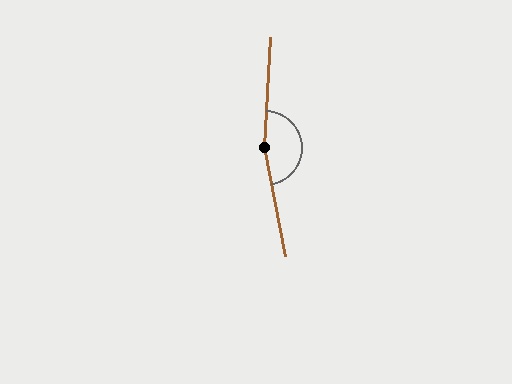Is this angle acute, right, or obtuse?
It is obtuse.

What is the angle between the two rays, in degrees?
Approximately 166 degrees.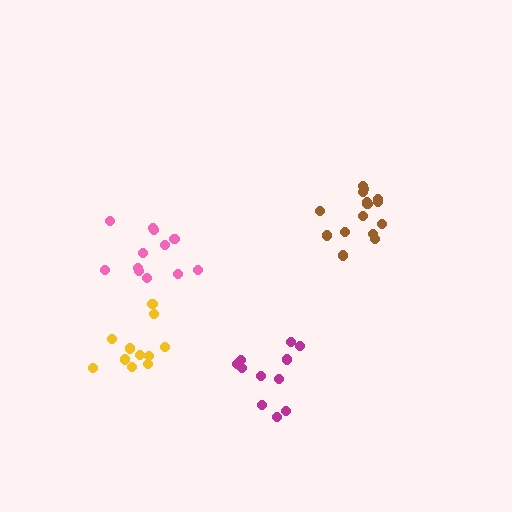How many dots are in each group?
Group 1: 11 dots, Group 2: 12 dots, Group 3: 15 dots, Group 4: 11 dots (49 total).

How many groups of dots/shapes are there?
There are 4 groups.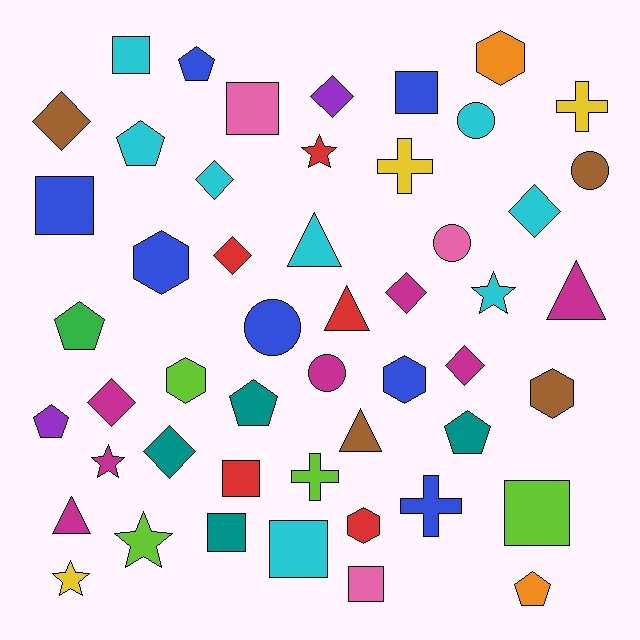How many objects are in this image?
There are 50 objects.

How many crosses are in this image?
There are 4 crosses.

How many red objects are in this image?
There are 5 red objects.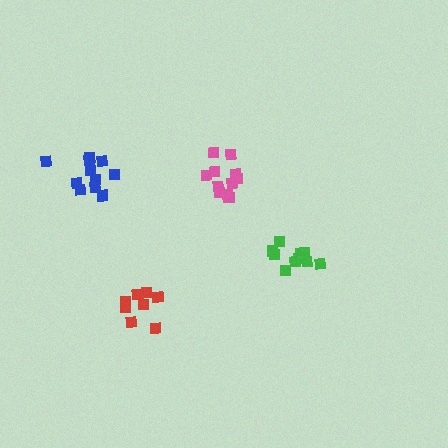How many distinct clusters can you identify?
There are 4 distinct clusters.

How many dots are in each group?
Group 1: 11 dots, Group 2: 11 dots, Group 3: 8 dots, Group 4: 11 dots (41 total).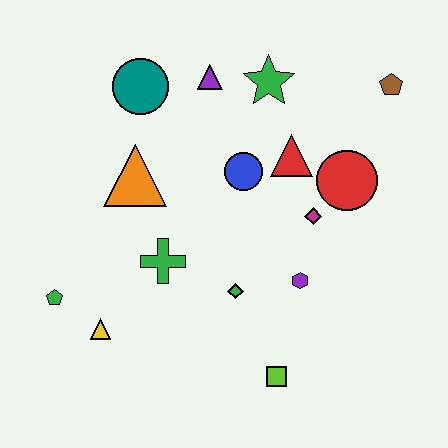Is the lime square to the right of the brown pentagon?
No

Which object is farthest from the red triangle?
The green pentagon is farthest from the red triangle.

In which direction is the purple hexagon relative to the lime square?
The purple hexagon is above the lime square.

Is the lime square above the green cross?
No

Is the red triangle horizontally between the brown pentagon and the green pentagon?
Yes